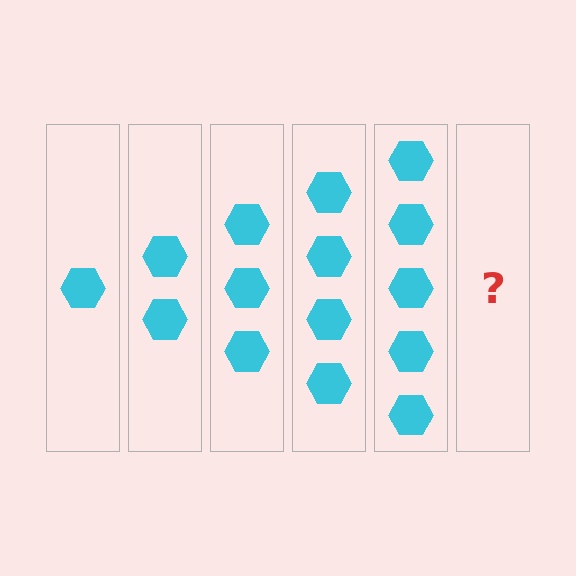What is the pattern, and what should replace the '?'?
The pattern is that each step adds one more hexagon. The '?' should be 6 hexagons.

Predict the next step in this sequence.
The next step is 6 hexagons.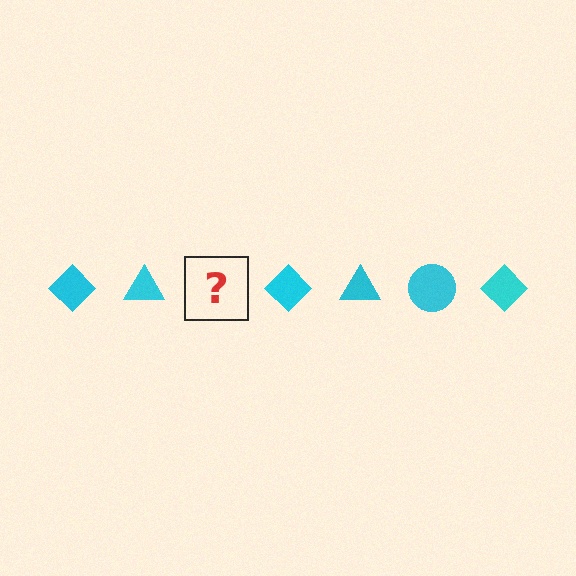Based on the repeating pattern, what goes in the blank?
The blank should be a cyan circle.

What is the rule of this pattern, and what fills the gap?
The rule is that the pattern cycles through diamond, triangle, circle shapes in cyan. The gap should be filled with a cyan circle.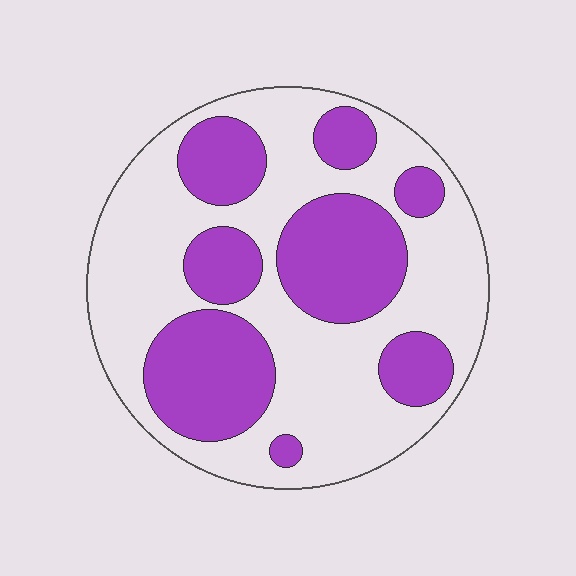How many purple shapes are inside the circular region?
8.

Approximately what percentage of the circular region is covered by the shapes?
Approximately 40%.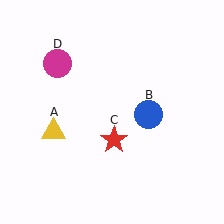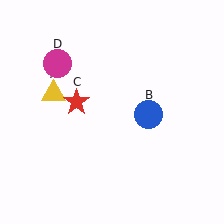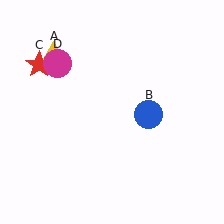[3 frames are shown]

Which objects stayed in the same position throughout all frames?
Blue circle (object B) and magenta circle (object D) remained stationary.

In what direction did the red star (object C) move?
The red star (object C) moved up and to the left.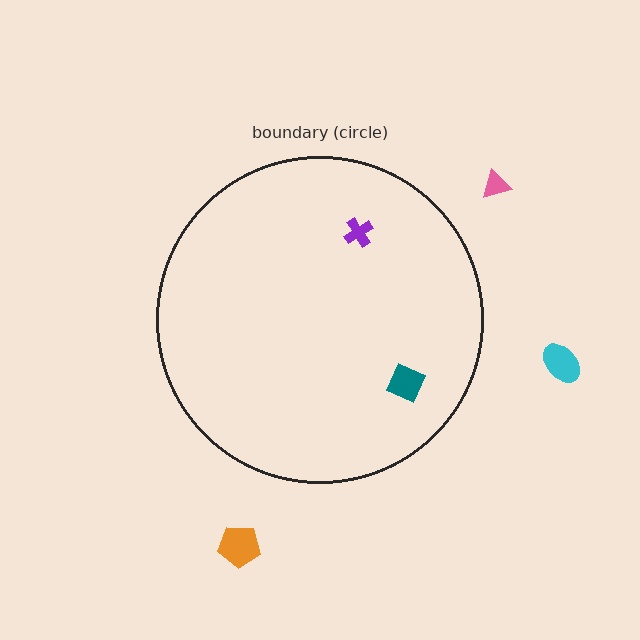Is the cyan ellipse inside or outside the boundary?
Outside.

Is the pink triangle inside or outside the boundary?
Outside.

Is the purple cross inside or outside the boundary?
Inside.